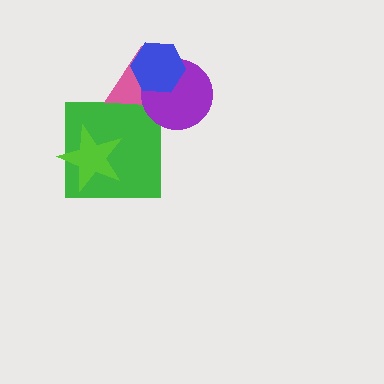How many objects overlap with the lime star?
1 object overlaps with the lime star.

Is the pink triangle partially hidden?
Yes, it is partially covered by another shape.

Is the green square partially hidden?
Yes, it is partially covered by another shape.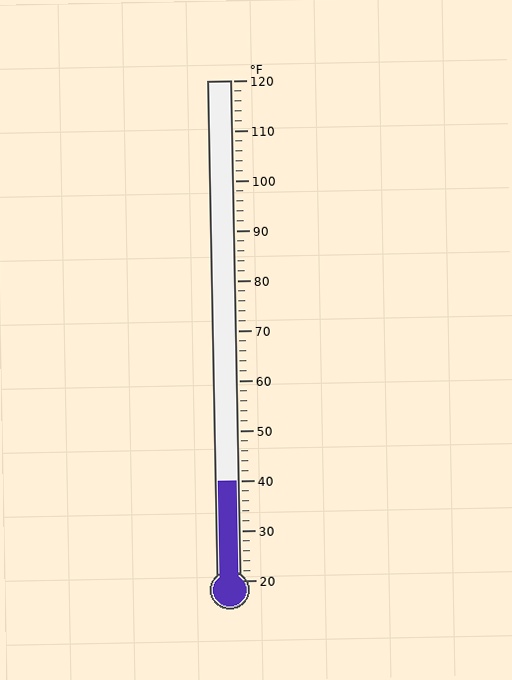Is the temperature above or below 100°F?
The temperature is below 100°F.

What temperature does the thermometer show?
The thermometer shows approximately 40°F.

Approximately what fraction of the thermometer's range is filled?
The thermometer is filled to approximately 20% of its range.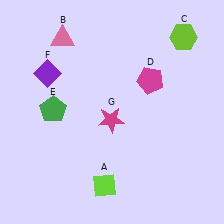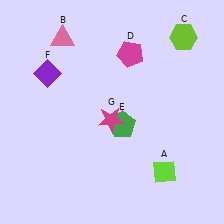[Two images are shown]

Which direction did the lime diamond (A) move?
The lime diamond (A) moved right.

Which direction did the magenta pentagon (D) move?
The magenta pentagon (D) moved up.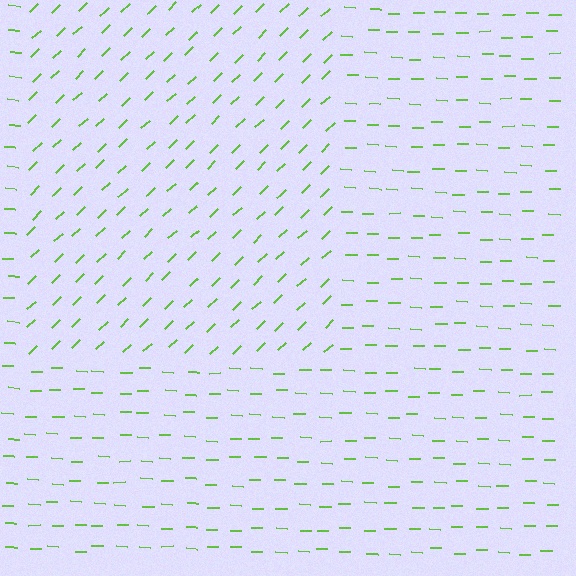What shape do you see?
I see a rectangle.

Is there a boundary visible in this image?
Yes, there is a texture boundary formed by a change in line orientation.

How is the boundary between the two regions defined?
The boundary is defined purely by a change in line orientation (approximately 45 degrees difference). All lines are the same color and thickness.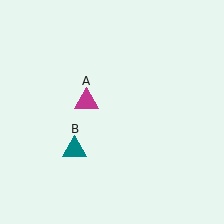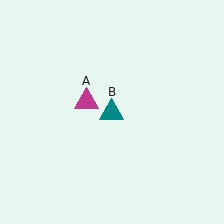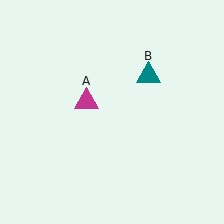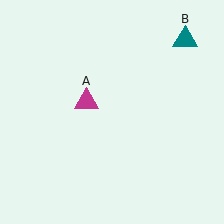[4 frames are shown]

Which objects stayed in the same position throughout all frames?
Magenta triangle (object A) remained stationary.